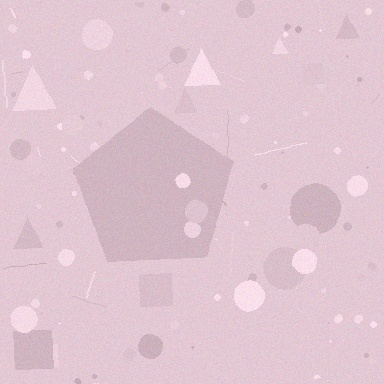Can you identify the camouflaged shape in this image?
The camouflaged shape is a pentagon.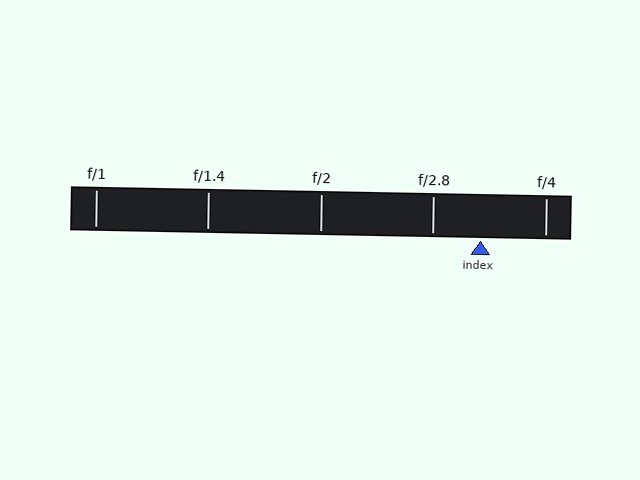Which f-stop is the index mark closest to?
The index mark is closest to f/2.8.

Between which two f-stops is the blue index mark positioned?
The index mark is between f/2.8 and f/4.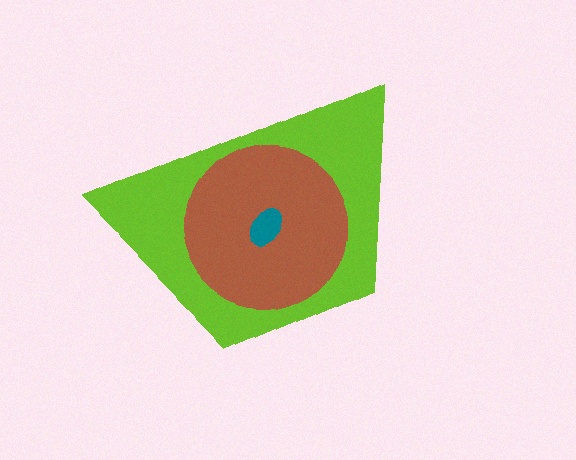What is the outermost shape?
The lime trapezoid.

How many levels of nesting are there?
3.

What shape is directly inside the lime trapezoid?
The brown circle.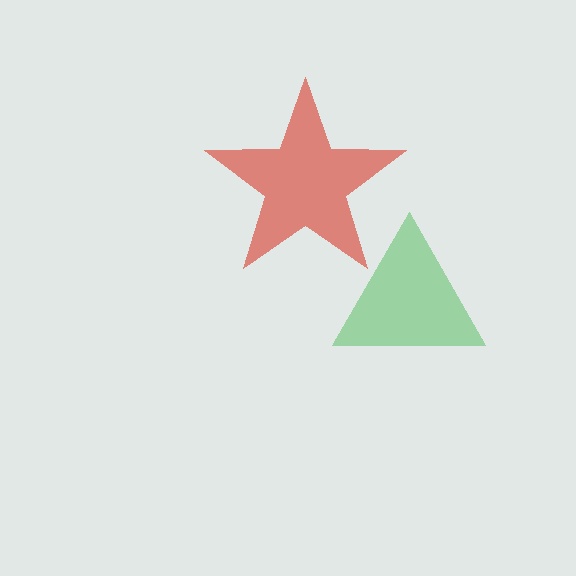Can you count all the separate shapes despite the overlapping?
Yes, there are 2 separate shapes.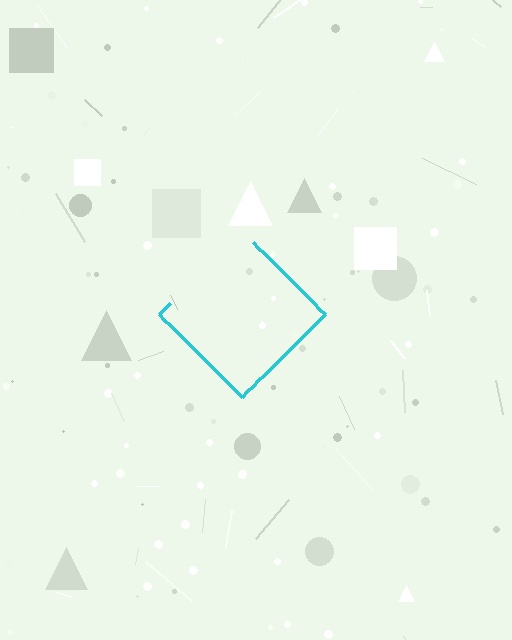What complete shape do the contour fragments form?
The contour fragments form a diamond.